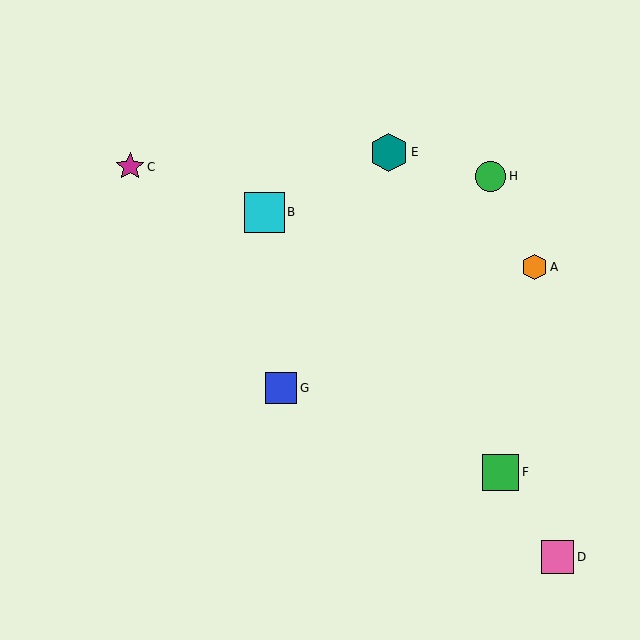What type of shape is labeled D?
Shape D is a pink square.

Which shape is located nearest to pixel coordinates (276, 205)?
The cyan square (labeled B) at (265, 212) is nearest to that location.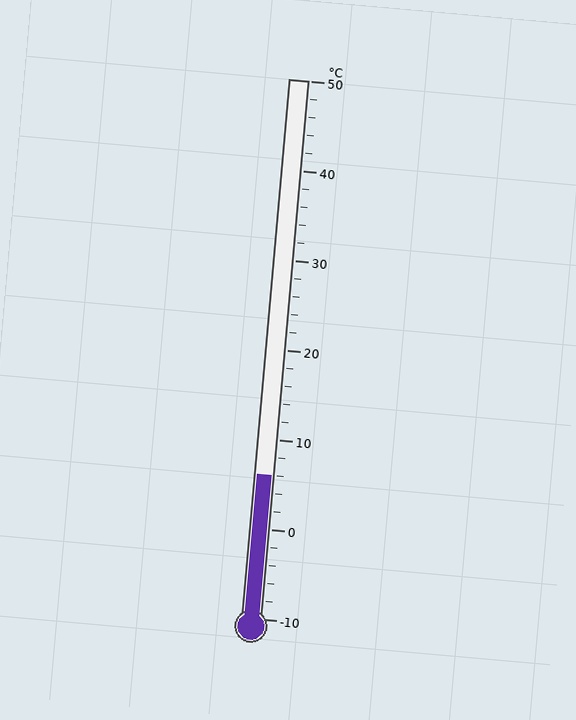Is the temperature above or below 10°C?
The temperature is below 10°C.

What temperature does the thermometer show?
The thermometer shows approximately 6°C.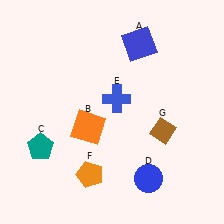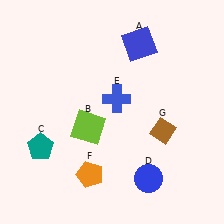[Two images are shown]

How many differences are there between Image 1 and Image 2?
There is 1 difference between the two images.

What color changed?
The square (B) changed from orange in Image 1 to lime in Image 2.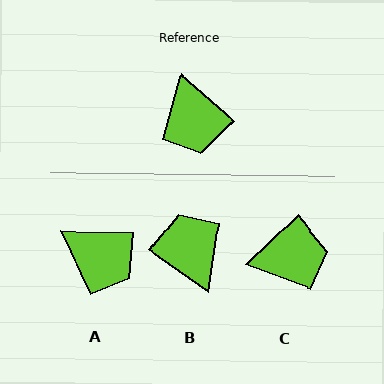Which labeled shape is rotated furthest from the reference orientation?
B, about 174 degrees away.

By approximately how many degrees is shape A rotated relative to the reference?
Approximately 40 degrees counter-clockwise.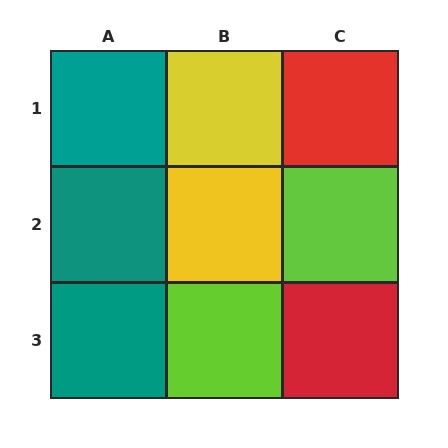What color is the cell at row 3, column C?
Red.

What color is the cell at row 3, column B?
Lime.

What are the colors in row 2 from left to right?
Teal, yellow, lime.